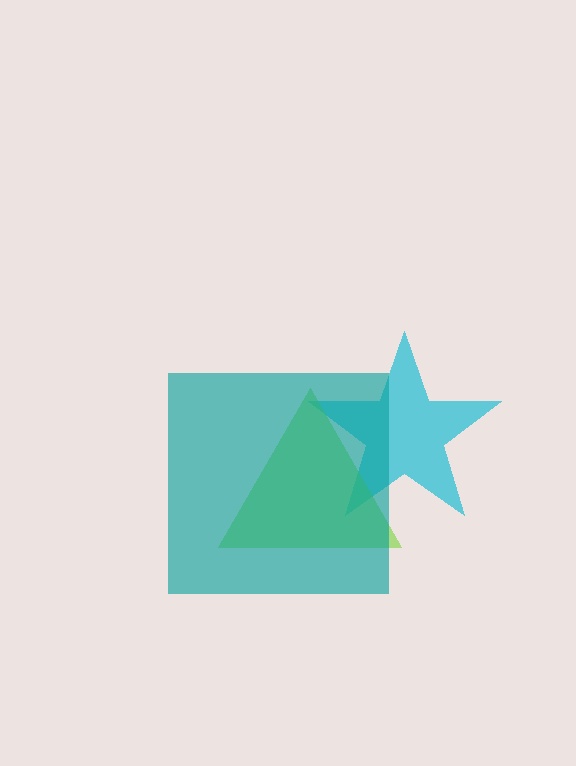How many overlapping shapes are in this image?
There are 3 overlapping shapes in the image.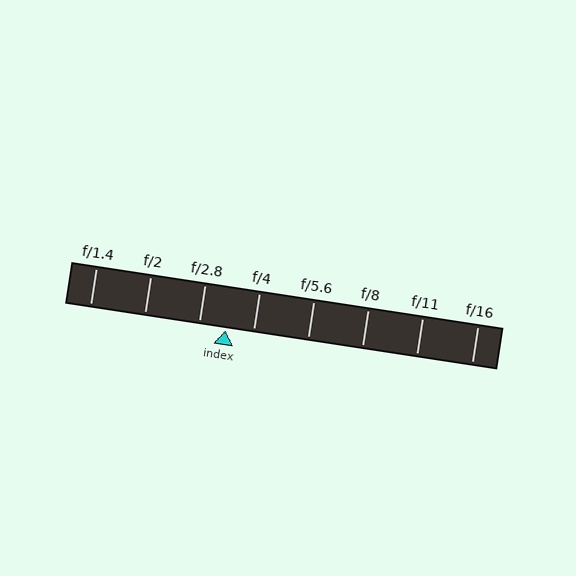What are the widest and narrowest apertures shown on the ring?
The widest aperture shown is f/1.4 and the narrowest is f/16.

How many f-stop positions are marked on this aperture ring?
There are 8 f-stop positions marked.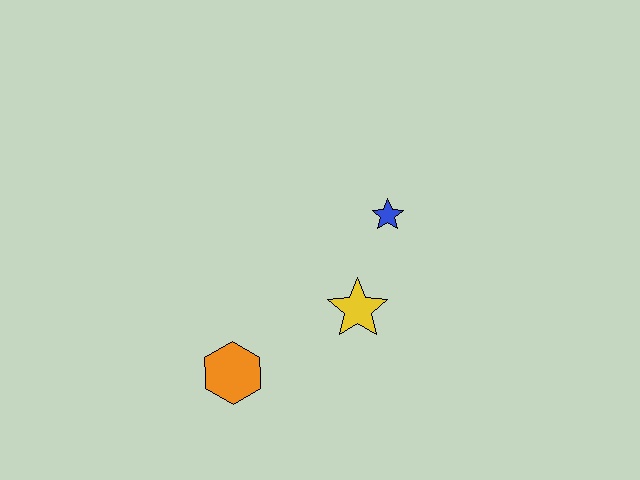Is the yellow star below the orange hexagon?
No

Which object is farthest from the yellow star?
The orange hexagon is farthest from the yellow star.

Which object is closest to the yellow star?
The blue star is closest to the yellow star.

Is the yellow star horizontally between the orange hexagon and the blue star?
Yes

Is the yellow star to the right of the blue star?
No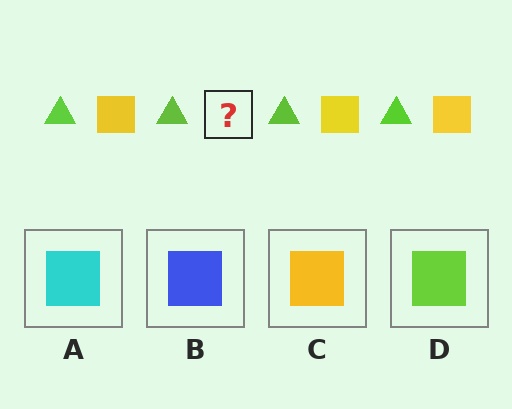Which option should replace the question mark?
Option C.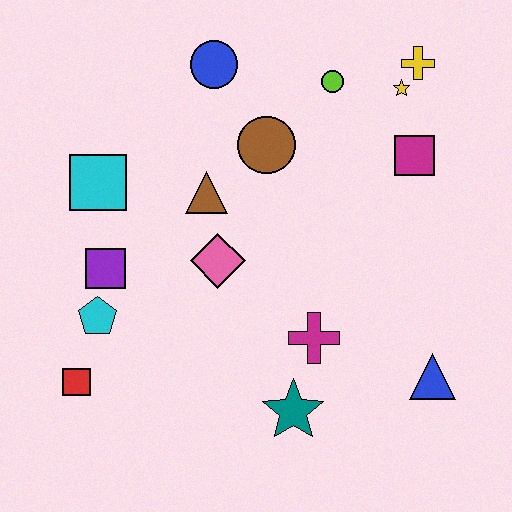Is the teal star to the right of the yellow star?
No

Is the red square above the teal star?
Yes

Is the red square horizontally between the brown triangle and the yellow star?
No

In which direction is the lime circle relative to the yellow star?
The lime circle is to the left of the yellow star.